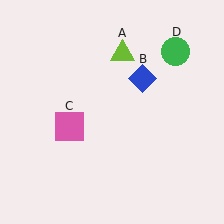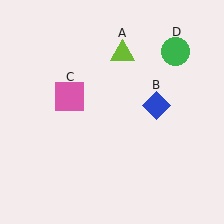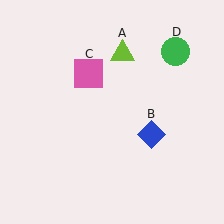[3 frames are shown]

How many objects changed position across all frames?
2 objects changed position: blue diamond (object B), pink square (object C).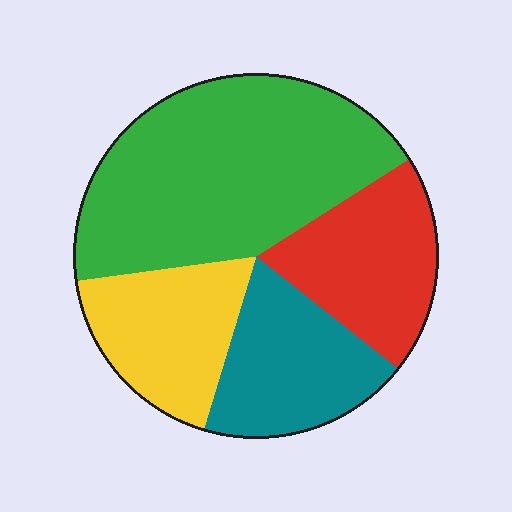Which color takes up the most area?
Green, at roughly 45%.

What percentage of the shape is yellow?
Yellow takes up about one sixth (1/6) of the shape.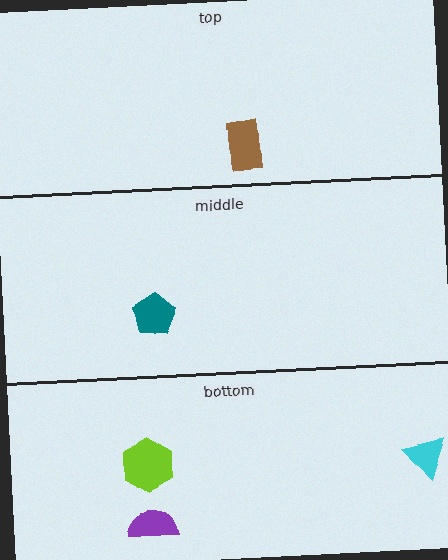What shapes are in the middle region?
The teal pentagon.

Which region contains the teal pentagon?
The middle region.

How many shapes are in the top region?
1.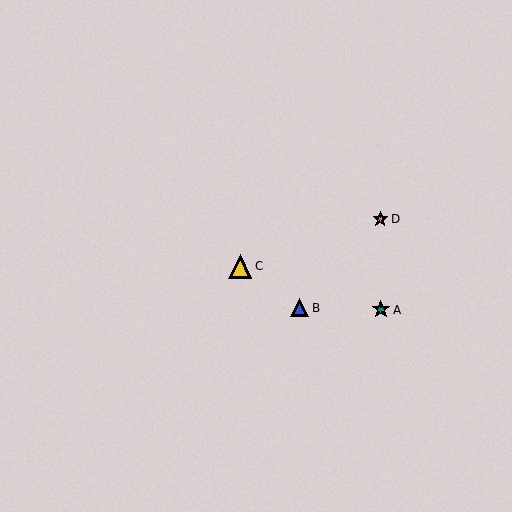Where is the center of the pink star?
The center of the pink star is at (380, 219).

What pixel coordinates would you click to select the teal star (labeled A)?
Click at (381, 310) to select the teal star A.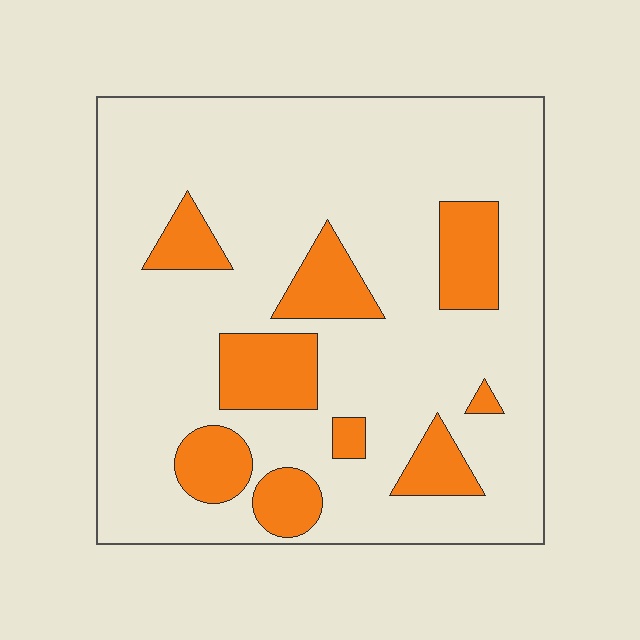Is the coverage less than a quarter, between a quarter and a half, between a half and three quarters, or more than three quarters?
Less than a quarter.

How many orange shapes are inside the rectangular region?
9.